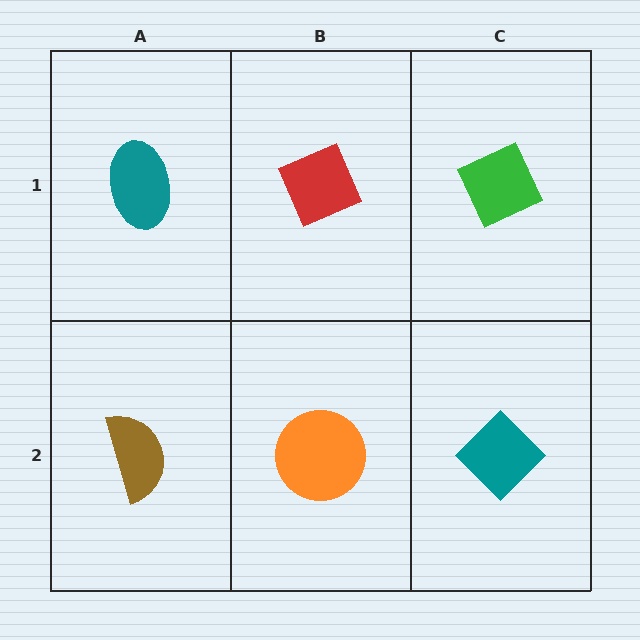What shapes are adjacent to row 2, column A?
A teal ellipse (row 1, column A), an orange circle (row 2, column B).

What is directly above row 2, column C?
A green diamond.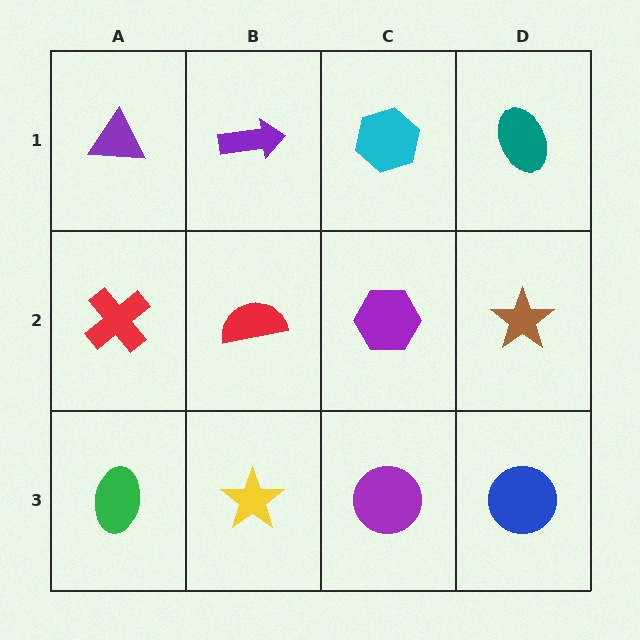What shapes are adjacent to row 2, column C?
A cyan hexagon (row 1, column C), a purple circle (row 3, column C), a red semicircle (row 2, column B), a brown star (row 2, column D).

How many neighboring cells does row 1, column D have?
2.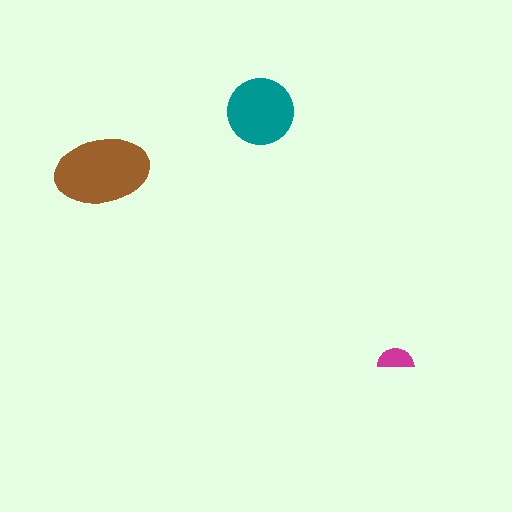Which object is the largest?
The brown ellipse.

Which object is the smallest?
The magenta semicircle.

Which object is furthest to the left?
The brown ellipse is leftmost.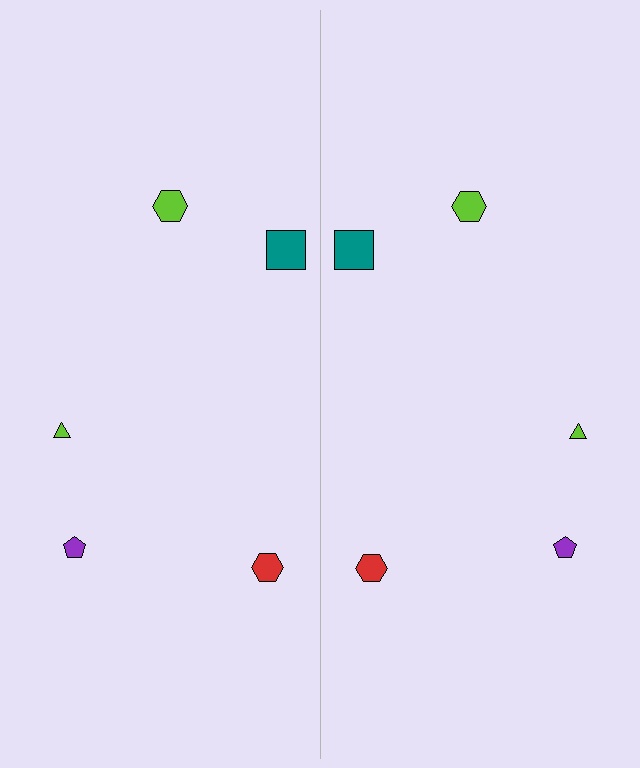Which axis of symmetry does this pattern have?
The pattern has a vertical axis of symmetry running through the center of the image.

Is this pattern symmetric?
Yes, this pattern has bilateral (reflection) symmetry.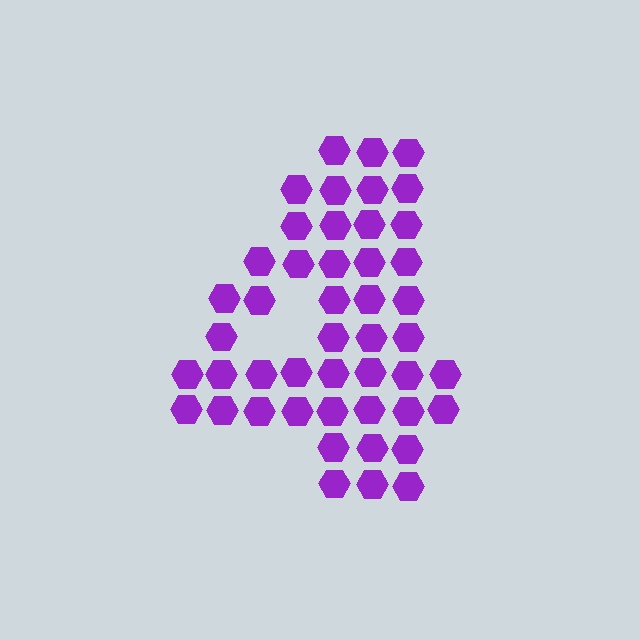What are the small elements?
The small elements are hexagons.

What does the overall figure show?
The overall figure shows the digit 4.